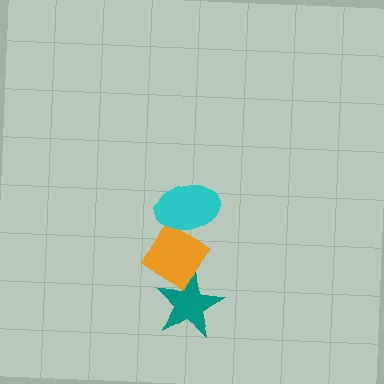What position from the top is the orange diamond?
The orange diamond is 2nd from the top.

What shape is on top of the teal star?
The orange diamond is on top of the teal star.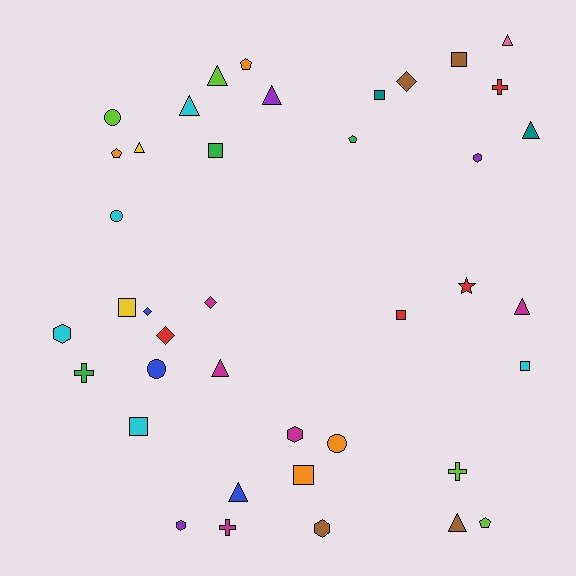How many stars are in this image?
There is 1 star.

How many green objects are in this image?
There are 3 green objects.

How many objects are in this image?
There are 40 objects.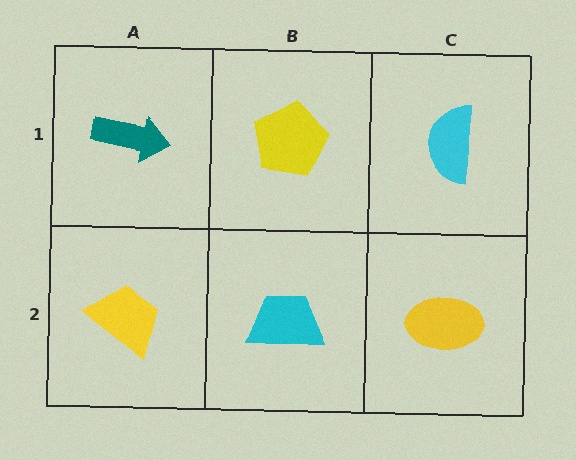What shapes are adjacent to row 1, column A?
A yellow trapezoid (row 2, column A), a yellow pentagon (row 1, column B).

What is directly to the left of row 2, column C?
A cyan trapezoid.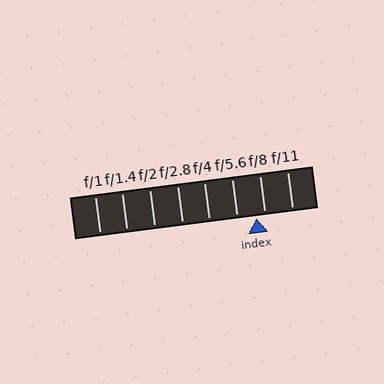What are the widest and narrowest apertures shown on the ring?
The widest aperture shown is f/1 and the narrowest is f/11.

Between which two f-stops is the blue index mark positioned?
The index mark is between f/5.6 and f/8.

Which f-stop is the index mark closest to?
The index mark is closest to f/8.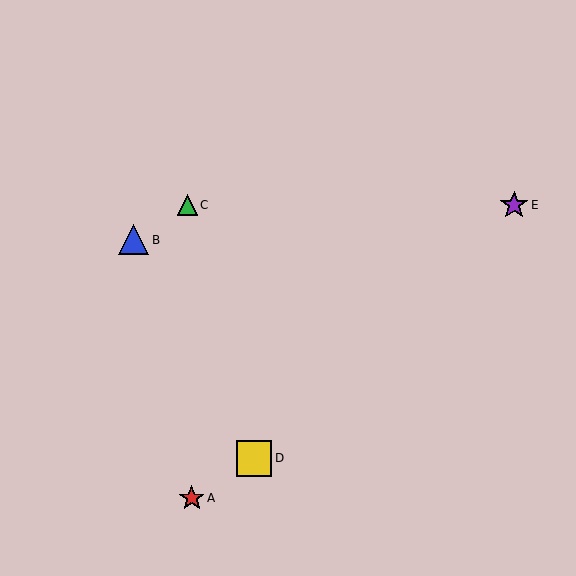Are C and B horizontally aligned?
No, C is at y≈205 and B is at y≈240.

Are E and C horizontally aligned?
Yes, both are at y≈205.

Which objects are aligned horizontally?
Objects C, E are aligned horizontally.